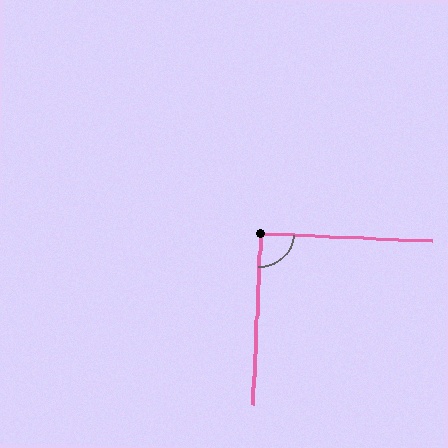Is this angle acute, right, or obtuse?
It is approximately a right angle.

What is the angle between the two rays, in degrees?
Approximately 90 degrees.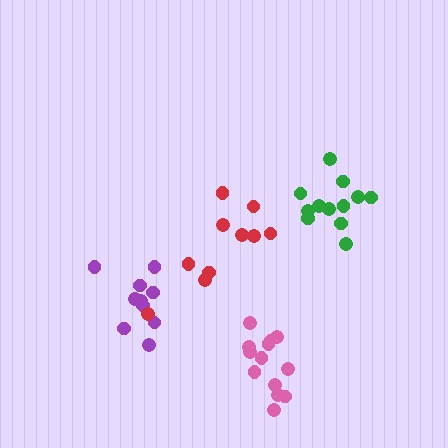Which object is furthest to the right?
The green cluster is rightmost.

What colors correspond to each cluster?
The clusters are colored: purple, red, pink, green.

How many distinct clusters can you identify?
There are 4 distinct clusters.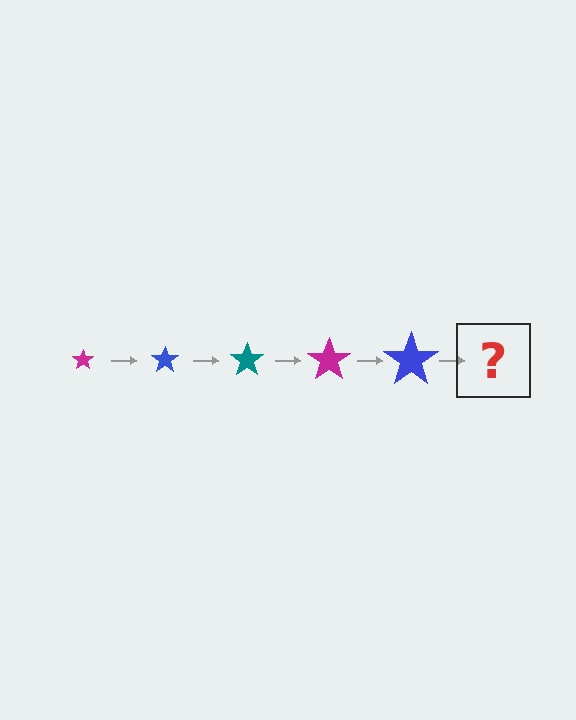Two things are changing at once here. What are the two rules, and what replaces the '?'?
The two rules are that the star grows larger each step and the color cycles through magenta, blue, and teal. The '?' should be a teal star, larger than the previous one.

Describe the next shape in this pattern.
It should be a teal star, larger than the previous one.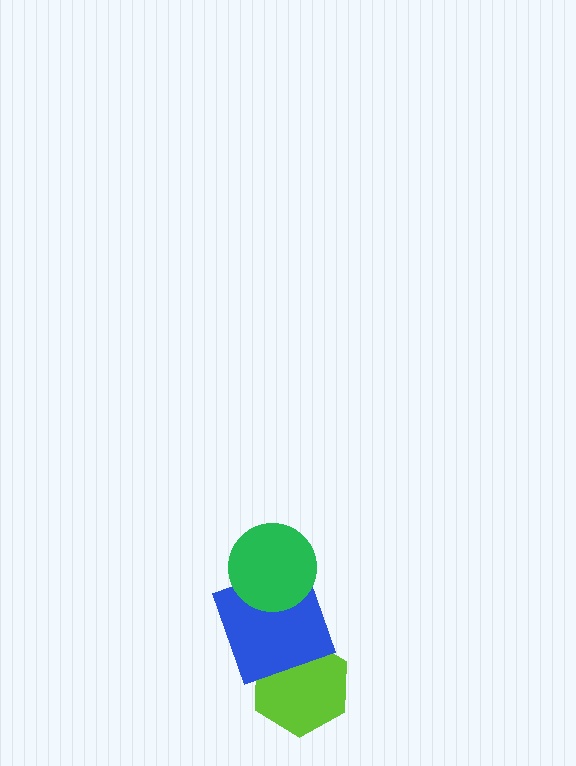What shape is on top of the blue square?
The green circle is on top of the blue square.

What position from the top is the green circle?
The green circle is 1st from the top.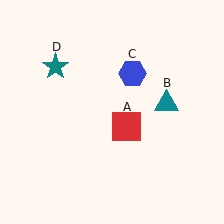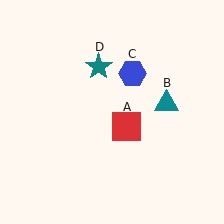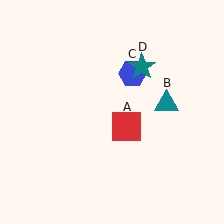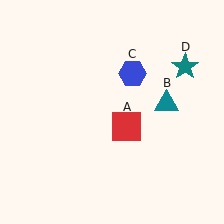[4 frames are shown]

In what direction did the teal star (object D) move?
The teal star (object D) moved right.